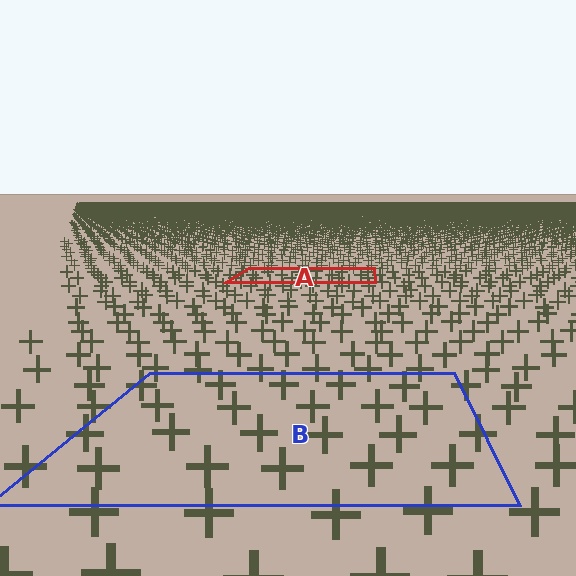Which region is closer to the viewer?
Region B is closer. The texture elements there are larger and more spread out.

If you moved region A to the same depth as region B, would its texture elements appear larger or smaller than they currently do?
They would appear larger. At a closer depth, the same texture elements are projected at a bigger on-screen size.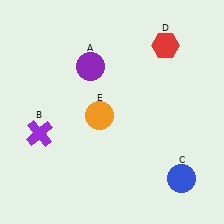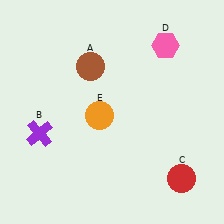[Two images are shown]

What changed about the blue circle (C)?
In Image 1, C is blue. In Image 2, it changed to red.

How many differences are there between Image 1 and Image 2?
There are 3 differences between the two images.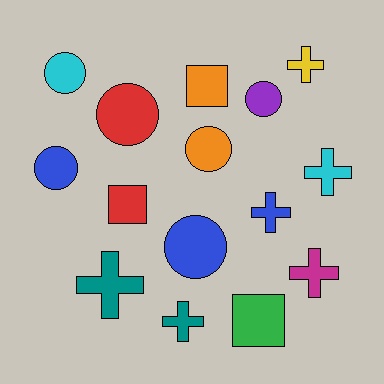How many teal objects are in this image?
There are 2 teal objects.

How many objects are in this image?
There are 15 objects.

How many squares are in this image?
There are 3 squares.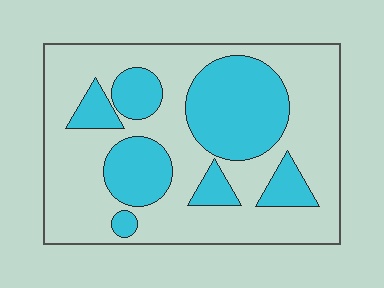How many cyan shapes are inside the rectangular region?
7.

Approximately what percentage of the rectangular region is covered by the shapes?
Approximately 35%.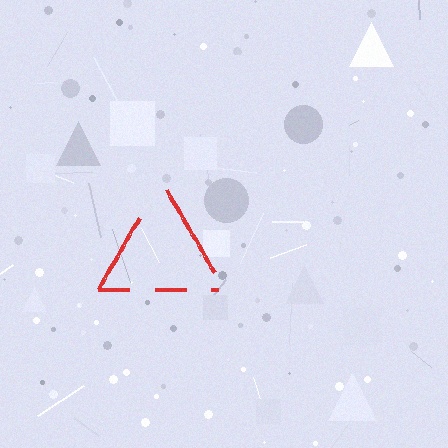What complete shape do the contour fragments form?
The contour fragments form a triangle.